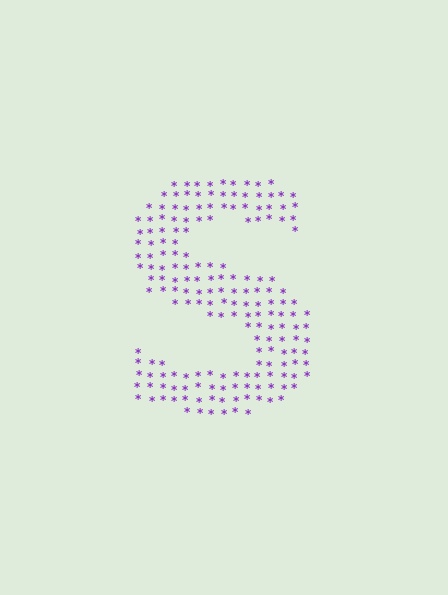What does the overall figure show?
The overall figure shows the letter S.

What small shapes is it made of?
It is made of small asterisks.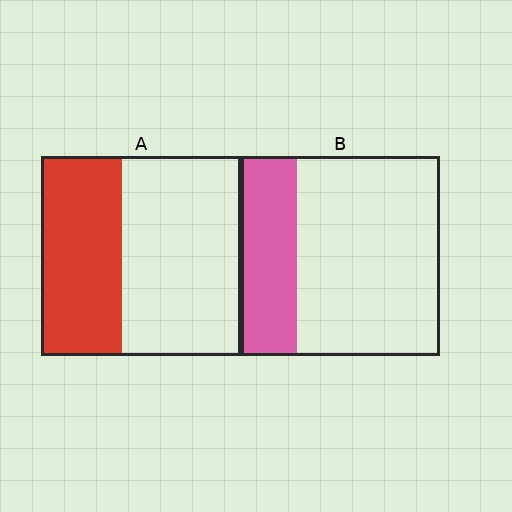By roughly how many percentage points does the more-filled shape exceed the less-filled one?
By roughly 10 percentage points (A over B).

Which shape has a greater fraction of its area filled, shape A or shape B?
Shape A.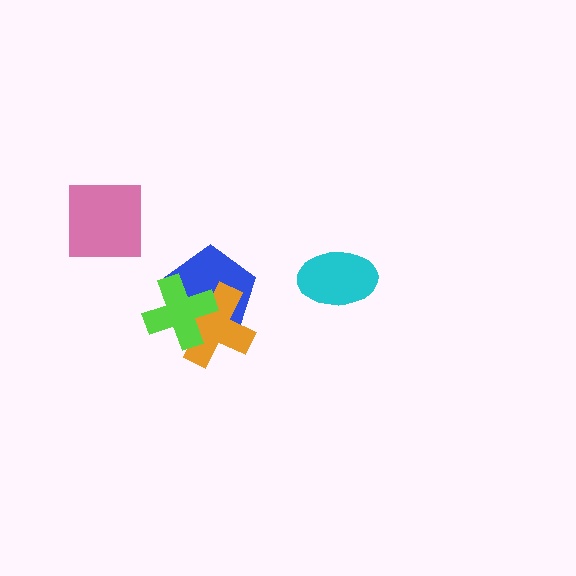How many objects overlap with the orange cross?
2 objects overlap with the orange cross.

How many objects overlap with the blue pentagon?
2 objects overlap with the blue pentagon.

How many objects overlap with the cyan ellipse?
0 objects overlap with the cyan ellipse.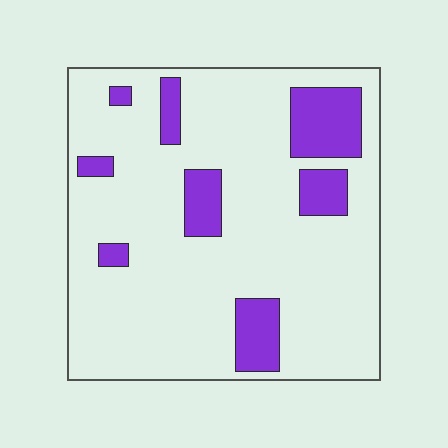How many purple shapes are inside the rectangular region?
8.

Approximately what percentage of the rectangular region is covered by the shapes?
Approximately 15%.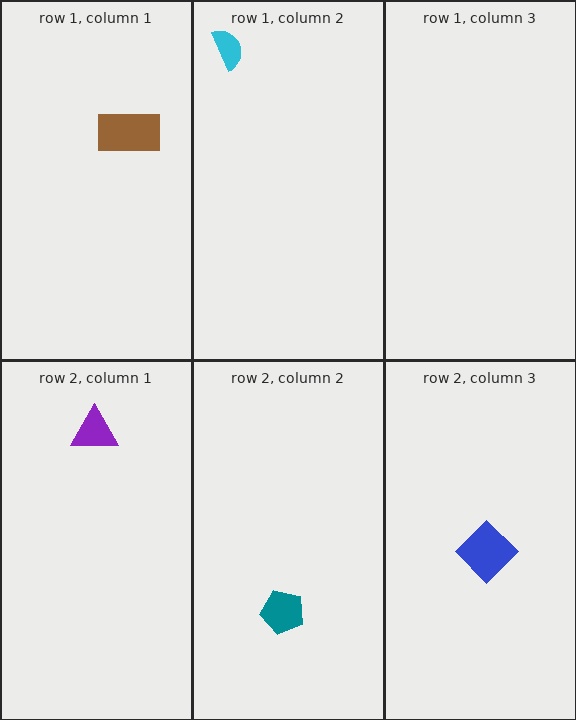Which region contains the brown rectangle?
The row 1, column 1 region.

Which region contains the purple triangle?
The row 2, column 1 region.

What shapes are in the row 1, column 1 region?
The brown rectangle.